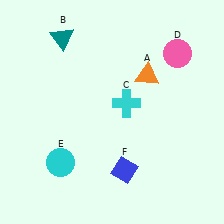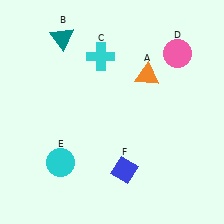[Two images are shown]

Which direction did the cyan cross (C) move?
The cyan cross (C) moved up.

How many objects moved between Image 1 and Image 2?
1 object moved between the two images.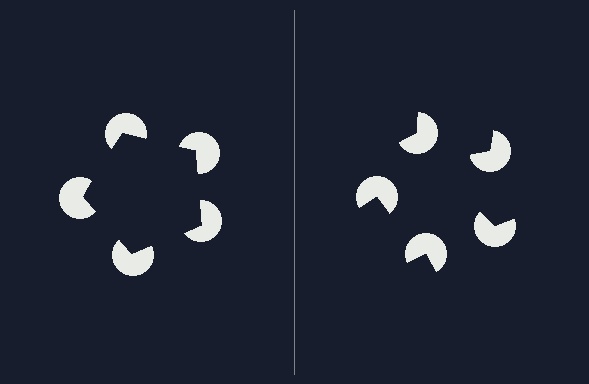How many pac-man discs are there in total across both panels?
10 — 5 on each side.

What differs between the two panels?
The pac-man discs are positioned identically on both sides; only the wedge orientations differ. On the left they align to a pentagon; on the right they are misaligned.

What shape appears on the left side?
An illusory pentagon.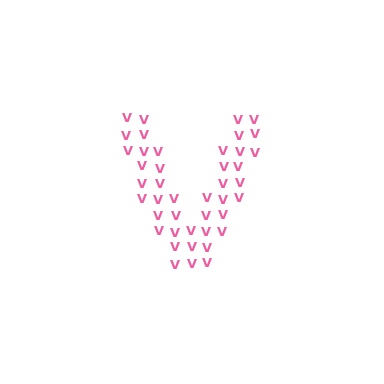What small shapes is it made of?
It is made of small letter V's.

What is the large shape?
The large shape is the letter V.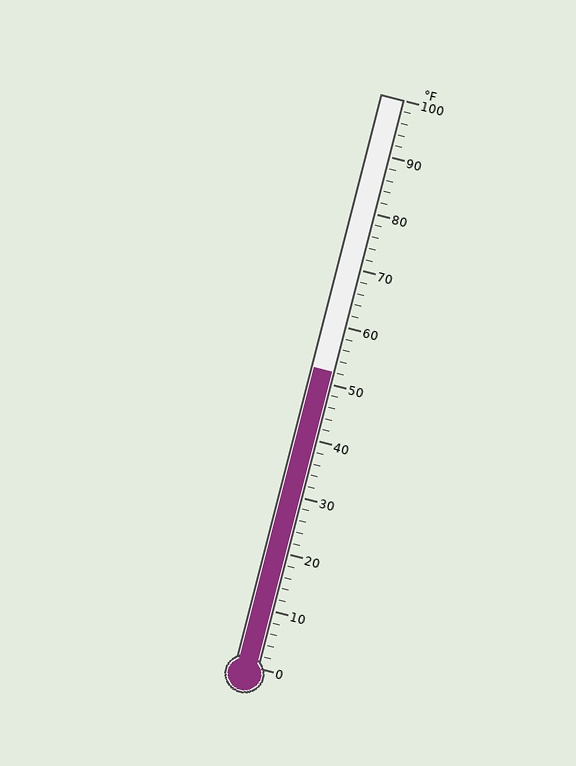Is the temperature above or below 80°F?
The temperature is below 80°F.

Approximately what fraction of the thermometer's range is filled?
The thermometer is filled to approximately 50% of its range.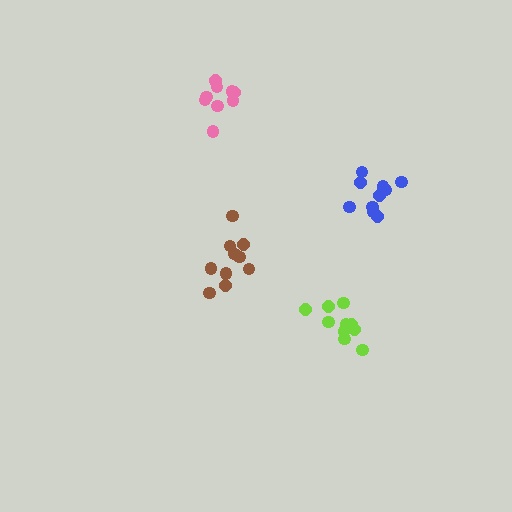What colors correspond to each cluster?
The clusters are colored: lime, brown, blue, pink.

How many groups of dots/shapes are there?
There are 4 groups.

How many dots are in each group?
Group 1: 10 dots, Group 2: 10 dots, Group 3: 10 dots, Group 4: 10 dots (40 total).